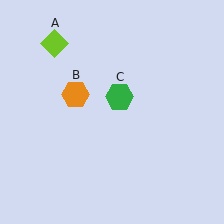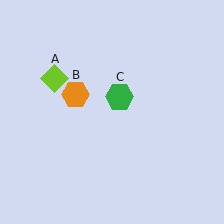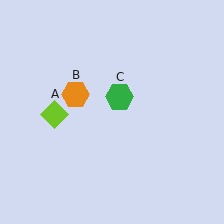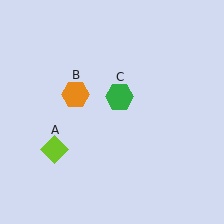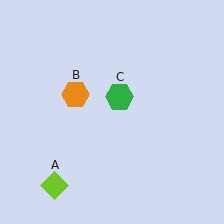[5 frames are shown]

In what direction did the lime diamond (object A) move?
The lime diamond (object A) moved down.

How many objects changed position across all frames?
1 object changed position: lime diamond (object A).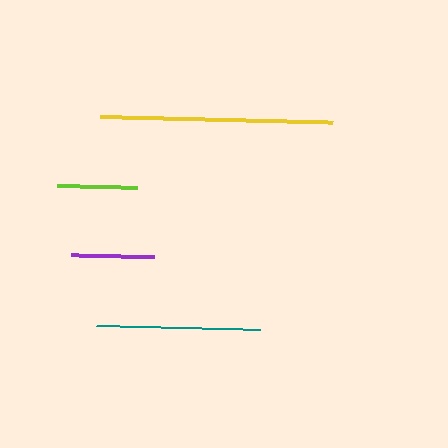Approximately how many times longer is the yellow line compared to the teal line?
The yellow line is approximately 1.4 times the length of the teal line.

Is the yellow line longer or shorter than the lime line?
The yellow line is longer than the lime line.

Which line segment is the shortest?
The lime line is the shortest at approximately 80 pixels.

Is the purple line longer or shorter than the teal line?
The teal line is longer than the purple line.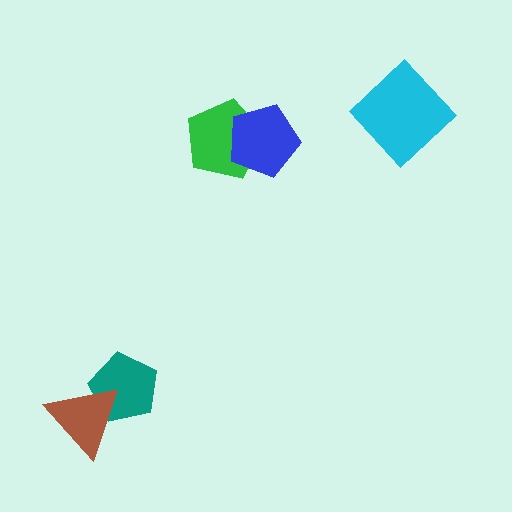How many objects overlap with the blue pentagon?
1 object overlaps with the blue pentagon.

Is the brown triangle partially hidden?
No, no other shape covers it.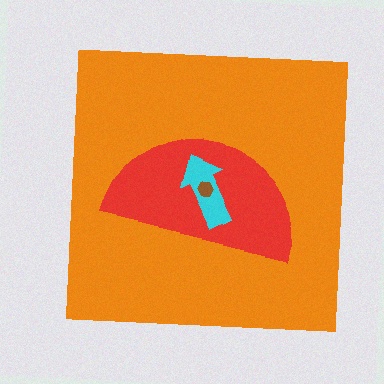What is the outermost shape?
The orange square.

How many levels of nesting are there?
4.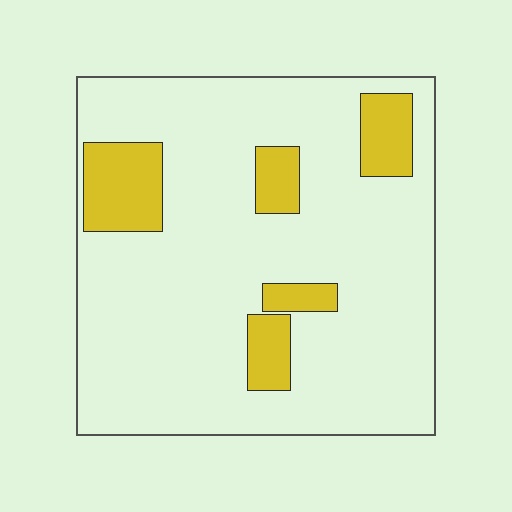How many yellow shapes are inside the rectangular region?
5.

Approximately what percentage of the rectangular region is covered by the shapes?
Approximately 15%.